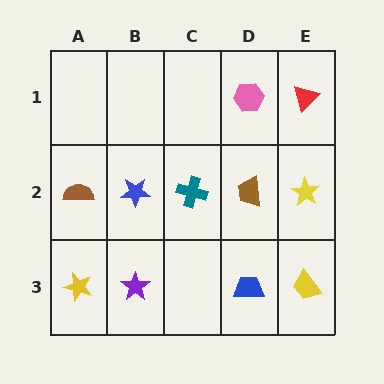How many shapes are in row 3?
4 shapes.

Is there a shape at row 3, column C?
No, that cell is empty.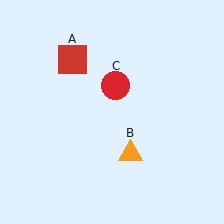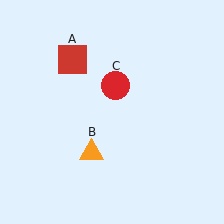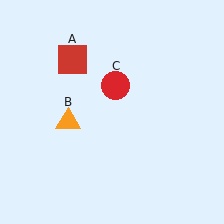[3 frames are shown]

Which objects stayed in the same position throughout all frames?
Red square (object A) and red circle (object C) remained stationary.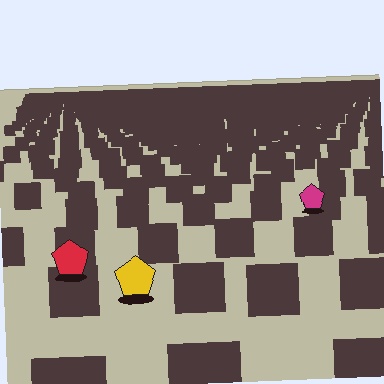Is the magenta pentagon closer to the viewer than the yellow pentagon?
No. The yellow pentagon is closer — you can tell from the texture gradient: the ground texture is coarser near it.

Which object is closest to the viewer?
The yellow pentagon is closest. The texture marks near it are larger and more spread out.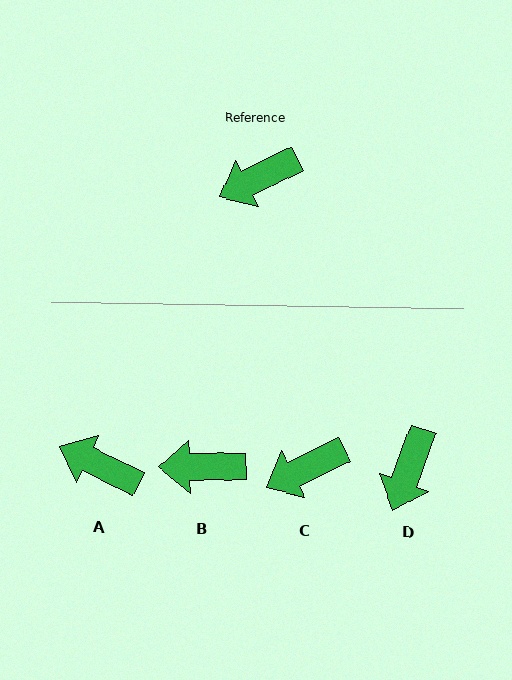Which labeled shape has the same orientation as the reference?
C.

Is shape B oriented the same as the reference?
No, it is off by about 26 degrees.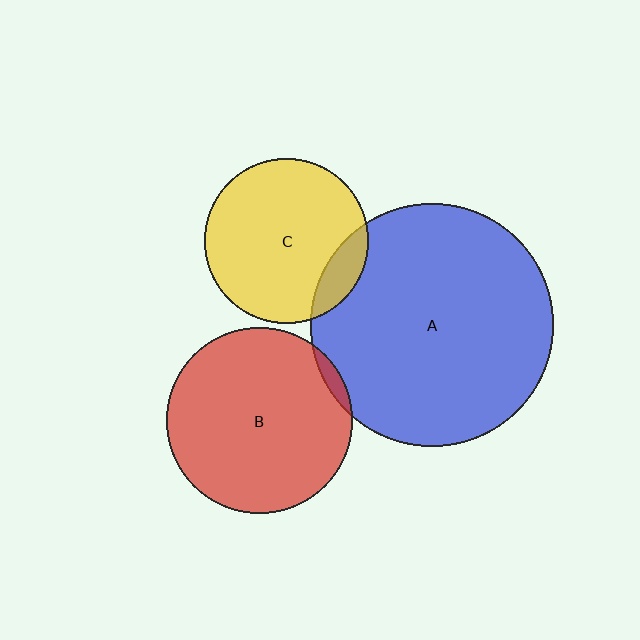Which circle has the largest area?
Circle A (blue).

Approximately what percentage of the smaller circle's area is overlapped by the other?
Approximately 5%.